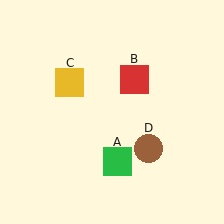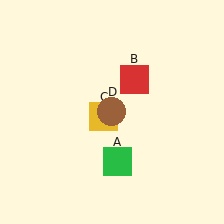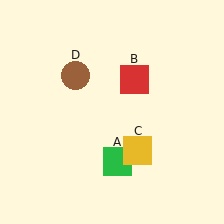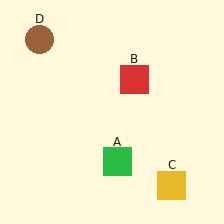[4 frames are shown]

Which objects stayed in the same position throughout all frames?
Green square (object A) and red square (object B) remained stationary.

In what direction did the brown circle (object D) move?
The brown circle (object D) moved up and to the left.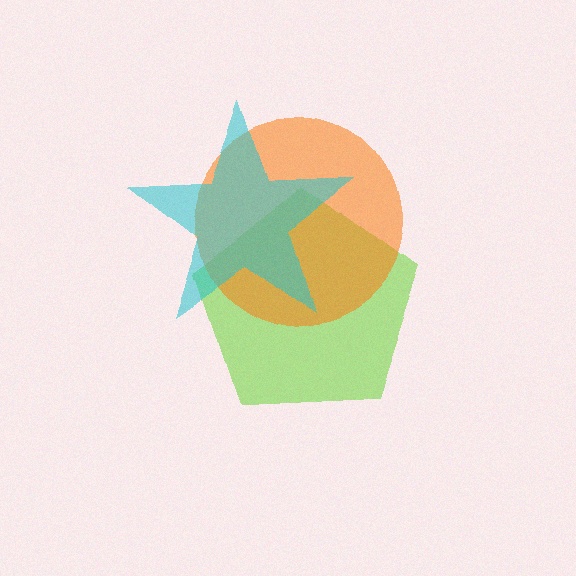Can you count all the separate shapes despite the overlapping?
Yes, there are 3 separate shapes.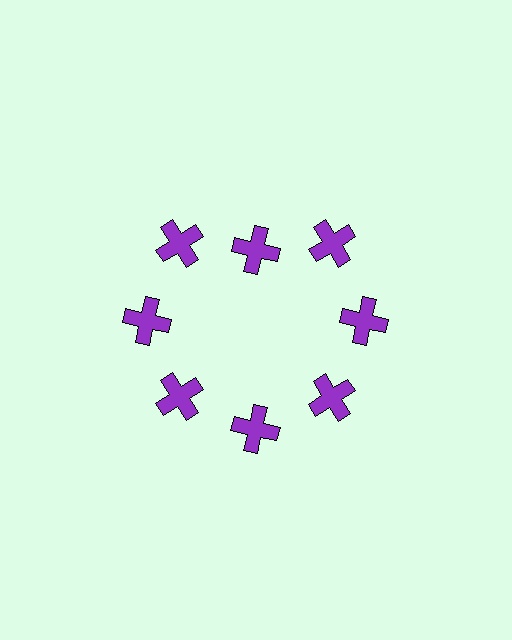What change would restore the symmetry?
The symmetry would be restored by moving it outward, back onto the ring so that all 8 crosses sit at equal angles and equal distance from the center.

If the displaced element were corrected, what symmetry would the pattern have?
It would have 8-fold rotational symmetry — the pattern would map onto itself every 45 degrees.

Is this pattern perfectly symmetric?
No. The 8 purple crosses are arranged in a ring, but one element near the 12 o'clock position is pulled inward toward the center, breaking the 8-fold rotational symmetry.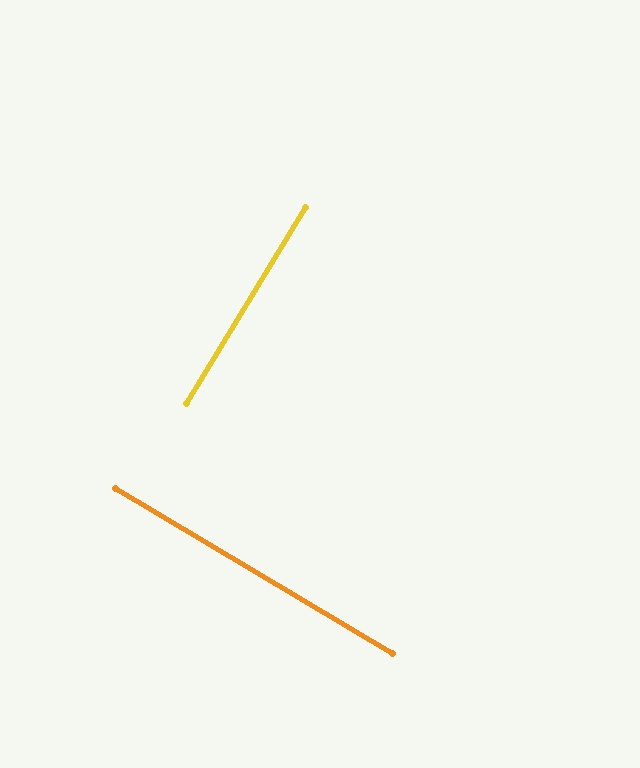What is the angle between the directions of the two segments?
Approximately 90 degrees.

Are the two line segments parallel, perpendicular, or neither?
Perpendicular — they meet at approximately 90°.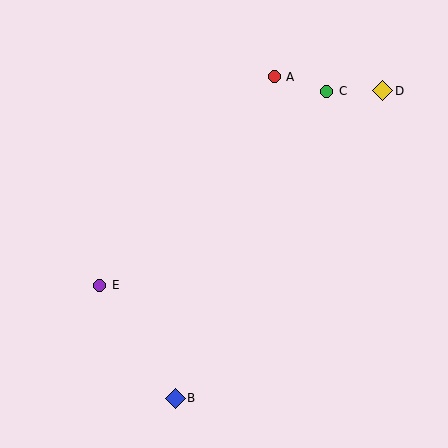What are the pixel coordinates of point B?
Point B is at (175, 398).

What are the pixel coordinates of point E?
Point E is at (100, 285).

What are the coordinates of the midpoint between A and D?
The midpoint between A and D is at (329, 84).